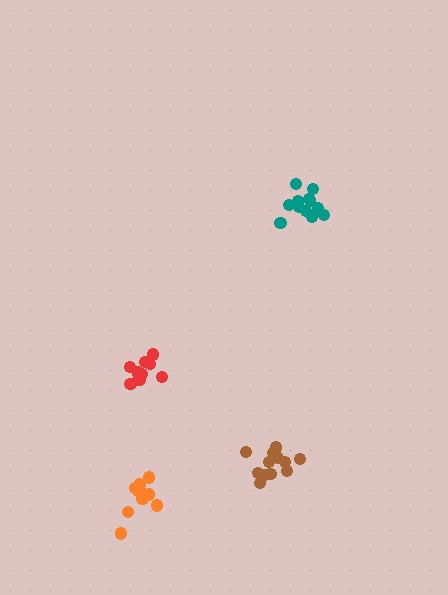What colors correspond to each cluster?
The clusters are colored: orange, brown, teal, red.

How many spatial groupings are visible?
There are 4 spatial groupings.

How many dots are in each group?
Group 1: 11 dots, Group 2: 14 dots, Group 3: 13 dots, Group 4: 10 dots (48 total).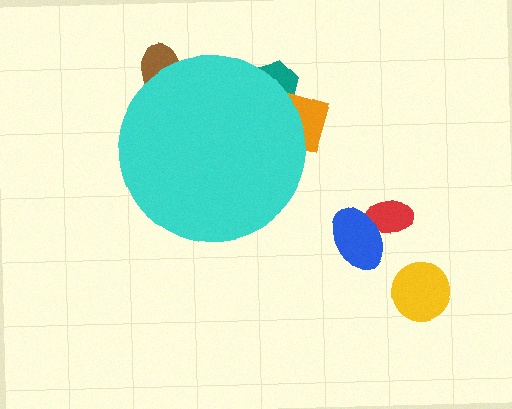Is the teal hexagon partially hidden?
Yes, the teal hexagon is partially hidden behind the cyan circle.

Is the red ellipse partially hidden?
No, the red ellipse is fully visible.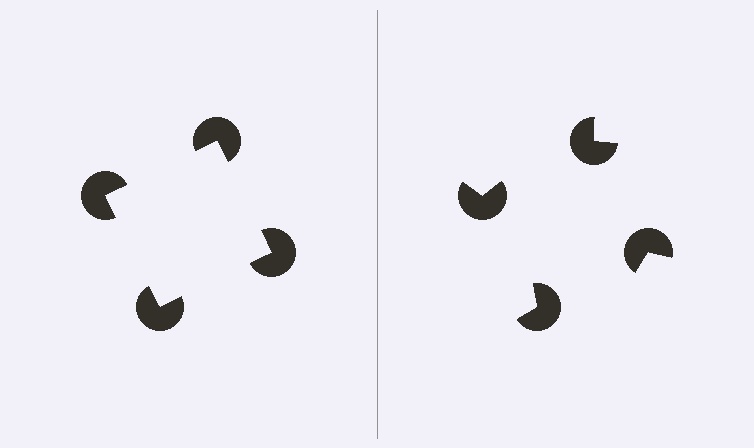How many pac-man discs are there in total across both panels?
8 — 4 on each side.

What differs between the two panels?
The pac-man discs are positioned identically on both sides; only the wedge orientations differ. On the left they align to a square; on the right they are misaligned.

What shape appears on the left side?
An illusory square.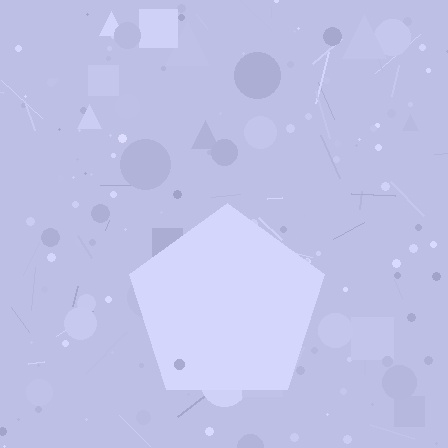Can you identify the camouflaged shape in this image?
The camouflaged shape is a pentagon.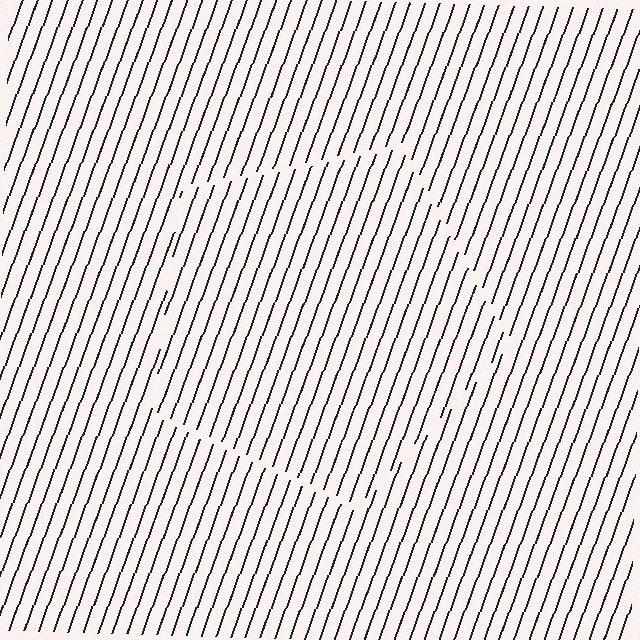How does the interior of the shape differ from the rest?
The interior of the shape contains the same grating, shifted by half a period — the contour is defined by the phase discontinuity where line-ends from the inner and outer gratings abut.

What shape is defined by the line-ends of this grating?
An illusory pentagon. The interior of the shape contains the same grating, shifted by half a period — the contour is defined by the phase discontinuity where line-ends from the inner and outer gratings abut.